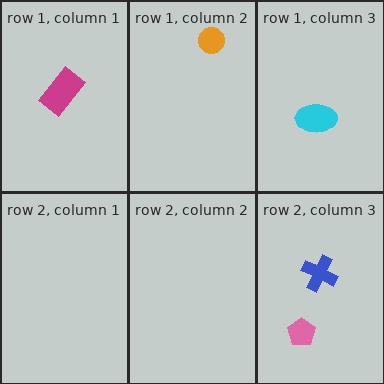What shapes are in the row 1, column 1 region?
The magenta rectangle.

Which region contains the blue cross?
The row 2, column 3 region.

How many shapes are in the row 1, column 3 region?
1.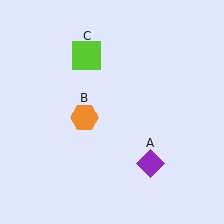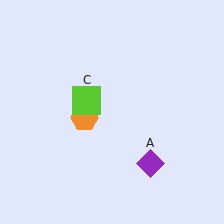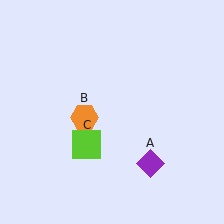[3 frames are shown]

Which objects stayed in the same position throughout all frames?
Purple diamond (object A) and orange hexagon (object B) remained stationary.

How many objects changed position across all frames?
1 object changed position: lime square (object C).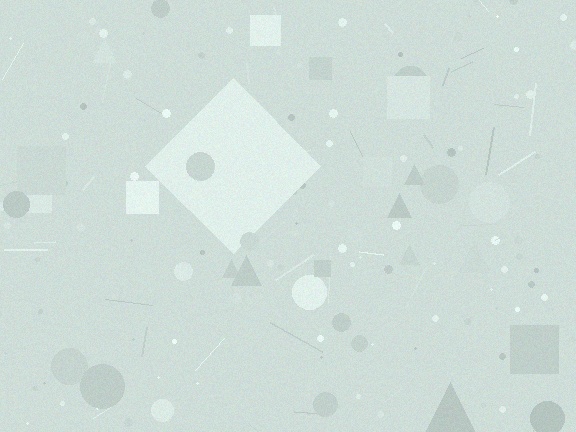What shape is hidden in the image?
A diamond is hidden in the image.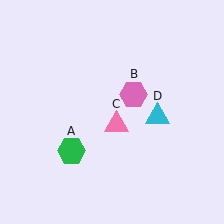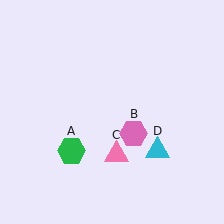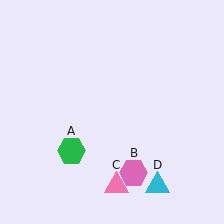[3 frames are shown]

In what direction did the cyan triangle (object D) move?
The cyan triangle (object D) moved down.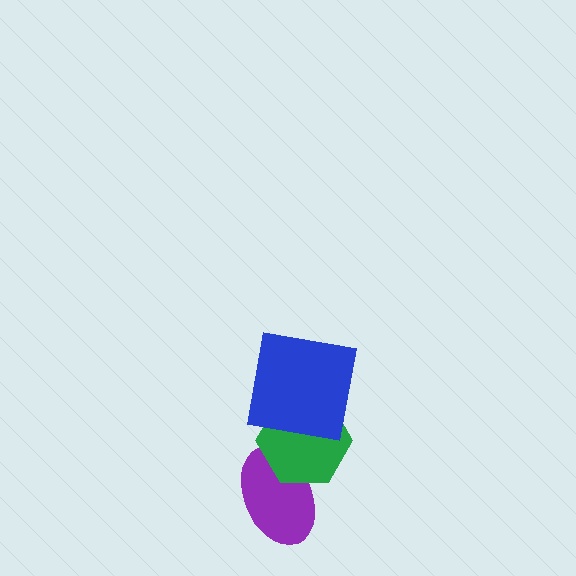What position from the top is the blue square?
The blue square is 1st from the top.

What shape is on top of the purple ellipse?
The green hexagon is on top of the purple ellipse.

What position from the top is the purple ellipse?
The purple ellipse is 3rd from the top.